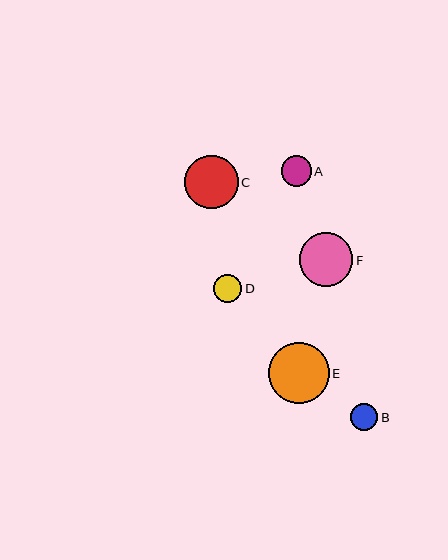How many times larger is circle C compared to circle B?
Circle C is approximately 1.9 times the size of circle B.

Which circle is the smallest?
Circle B is the smallest with a size of approximately 28 pixels.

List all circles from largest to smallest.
From largest to smallest: E, C, F, A, D, B.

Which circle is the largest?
Circle E is the largest with a size of approximately 61 pixels.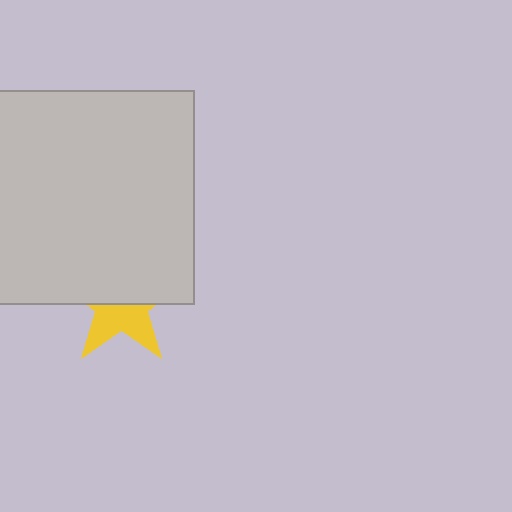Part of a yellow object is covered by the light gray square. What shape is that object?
It is a star.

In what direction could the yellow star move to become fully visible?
The yellow star could move down. That would shift it out from behind the light gray square entirely.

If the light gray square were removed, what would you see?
You would see the complete yellow star.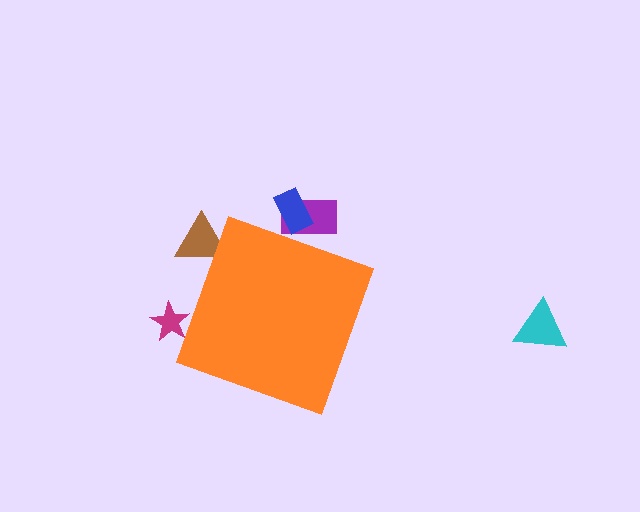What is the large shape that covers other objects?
An orange diamond.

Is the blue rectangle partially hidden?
Yes, the blue rectangle is partially hidden behind the orange diamond.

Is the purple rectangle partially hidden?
Yes, the purple rectangle is partially hidden behind the orange diamond.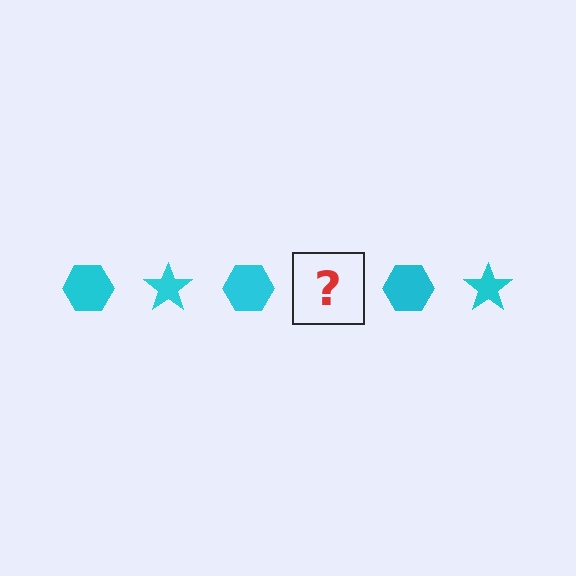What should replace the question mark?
The question mark should be replaced with a cyan star.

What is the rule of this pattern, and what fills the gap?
The rule is that the pattern cycles through hexagon, star shapes in cyan. The gap should be filled with a cyan star.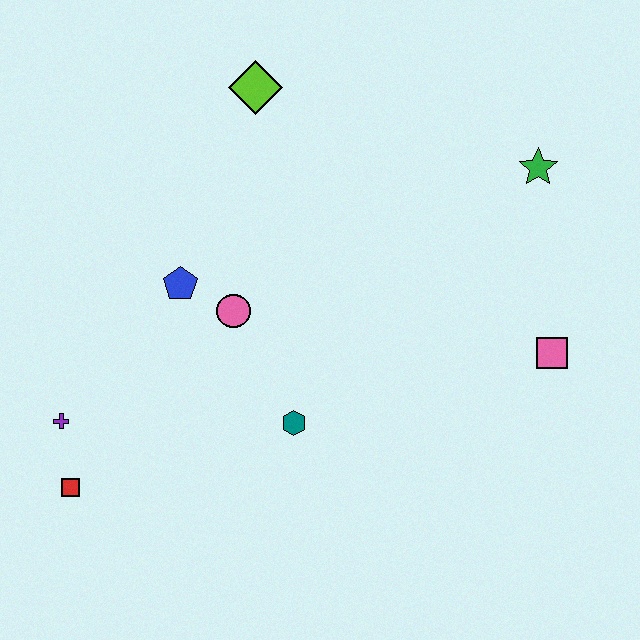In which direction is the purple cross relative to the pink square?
The purple cross is to the left of the pink square.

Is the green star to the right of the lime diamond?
Yes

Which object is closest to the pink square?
The green star is closest to the pink square.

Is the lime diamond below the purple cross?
No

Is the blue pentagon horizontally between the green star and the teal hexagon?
No